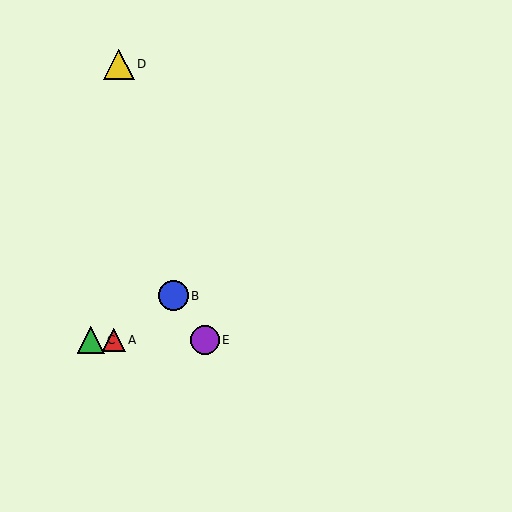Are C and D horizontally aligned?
No, C is at y≈340 and D is at y≈64.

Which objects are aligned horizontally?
Objects A, C, E are aligned horizontally.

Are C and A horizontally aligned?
Yes, both are at y≈340.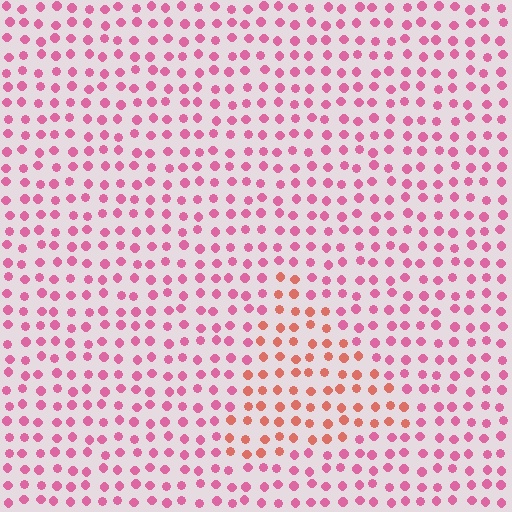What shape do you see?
I see a triangle.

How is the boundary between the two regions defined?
The boundary is defined purely by a slight shift in hue (about 36 degrees). Spacing, size, and orientation are identical on both sides.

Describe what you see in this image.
The image is filled with small pink elements in a uniform arrangement. A triangle-shaped region is visible where the elements are tinted to a slightly different hue, forming a subtle color boundary.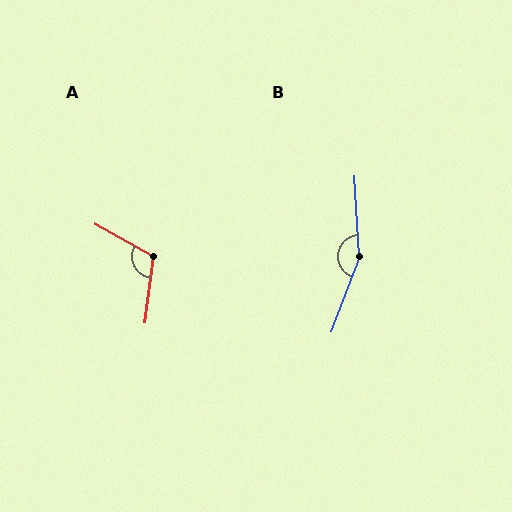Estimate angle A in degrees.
Approximately 112 degrees.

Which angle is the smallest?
A, at approximately 112 degrees.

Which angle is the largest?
B, at approximately 156 degrees.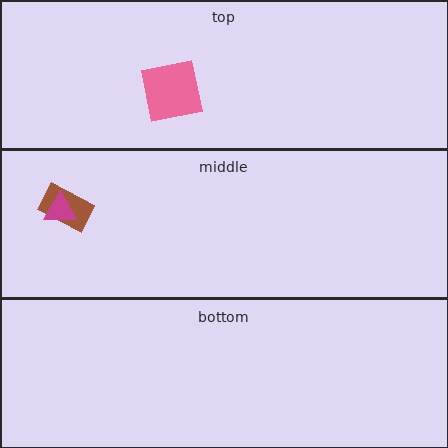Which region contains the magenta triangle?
The middle region.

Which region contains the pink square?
The top region.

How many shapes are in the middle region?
2.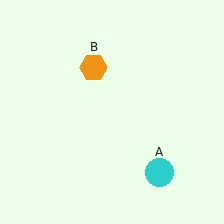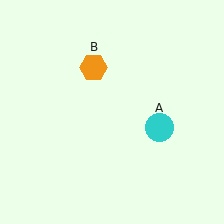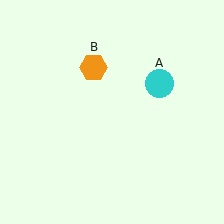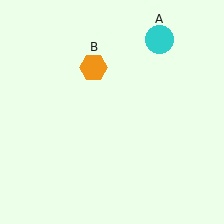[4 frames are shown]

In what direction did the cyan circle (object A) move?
The cyan circle (object A) moved up.